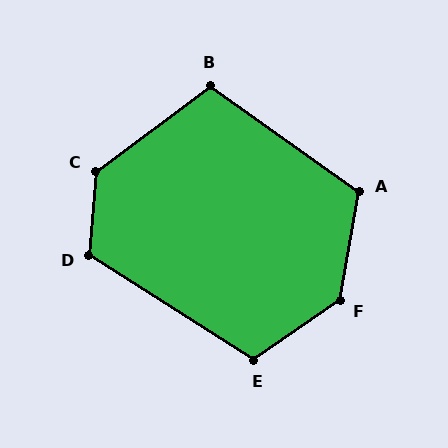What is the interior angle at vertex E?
Approximately 113 degrees (obtuse).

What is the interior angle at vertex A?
Approximately 116 degrees (obtuse).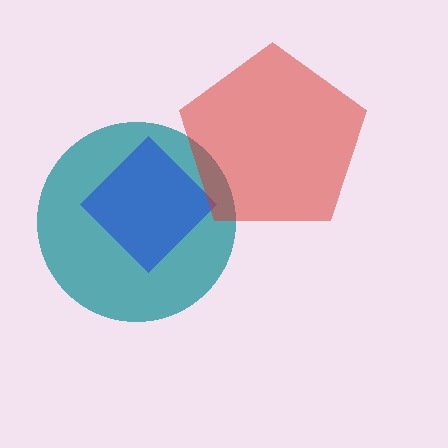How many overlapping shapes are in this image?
There are 3 overlapping shapes in the image.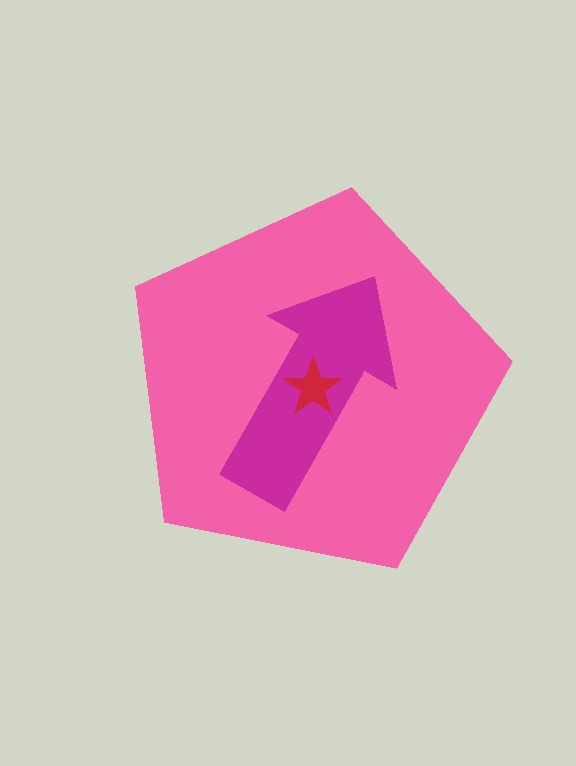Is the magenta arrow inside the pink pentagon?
Yes.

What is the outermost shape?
The pink pentagon.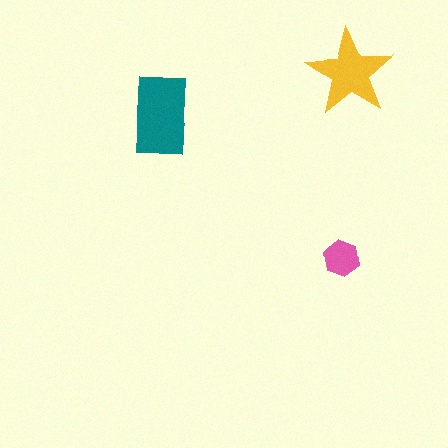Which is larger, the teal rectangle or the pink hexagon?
The teal rectangle.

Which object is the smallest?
The pink hexagon.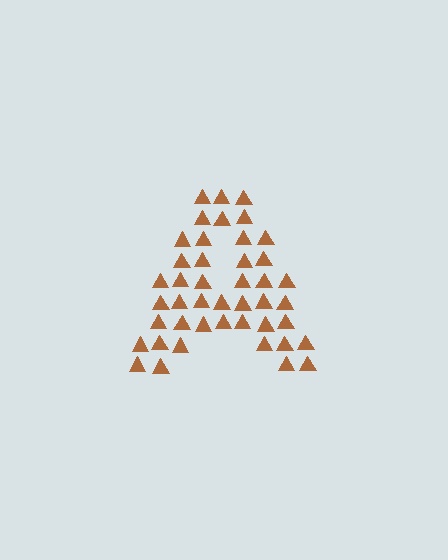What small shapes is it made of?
It is made of small triangles.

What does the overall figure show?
The overall figure shows the letter A.